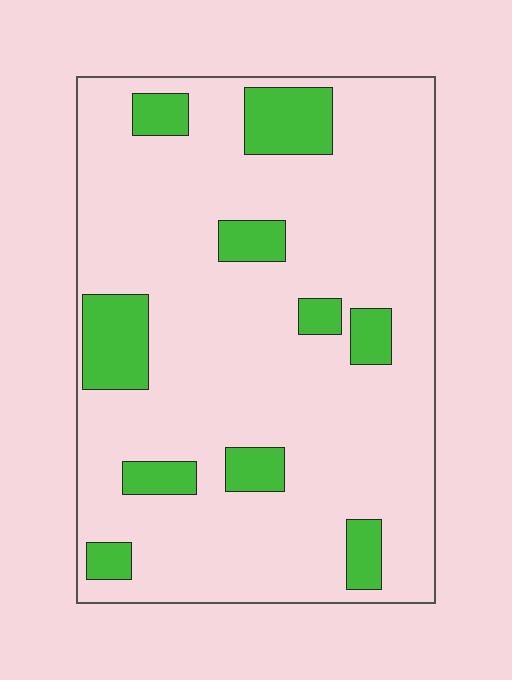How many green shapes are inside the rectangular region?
10.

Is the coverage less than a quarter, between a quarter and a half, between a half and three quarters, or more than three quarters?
Less than a quarter.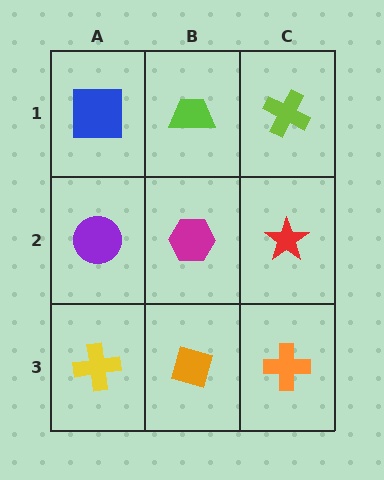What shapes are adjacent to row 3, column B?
A magenta hexagon (row 2, column B), a yellow cross (row 3, column A), an orange cross (row 3, column C).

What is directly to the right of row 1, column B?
A lime cross.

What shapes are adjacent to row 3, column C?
A red star (row 2, column C), an orange diamond (row 3, column B).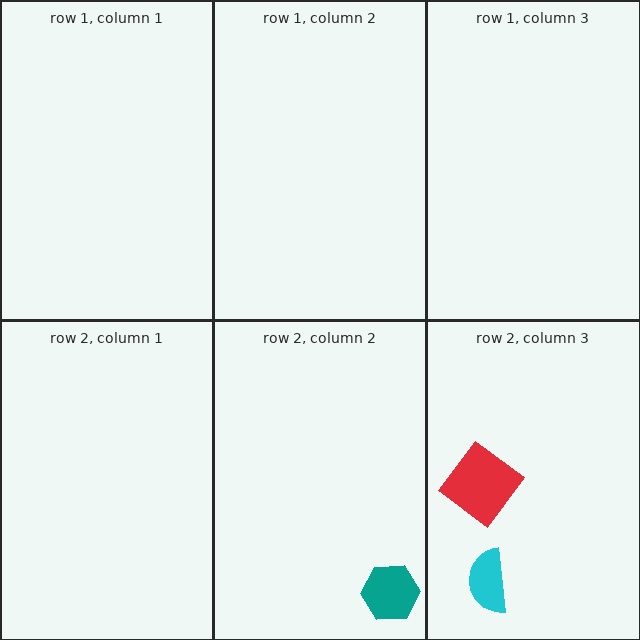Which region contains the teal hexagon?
The row 2, column 2 region.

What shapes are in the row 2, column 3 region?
The red diamond, the cyan semicircle.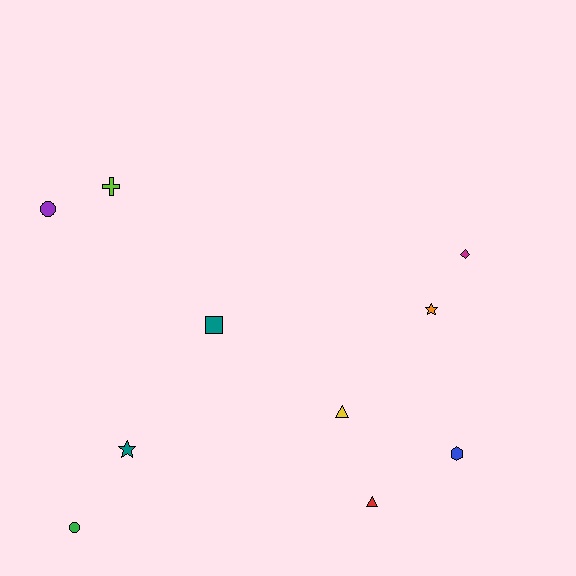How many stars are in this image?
There are 2 stars.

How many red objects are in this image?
There is 1 red object.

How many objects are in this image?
There are 10 objects.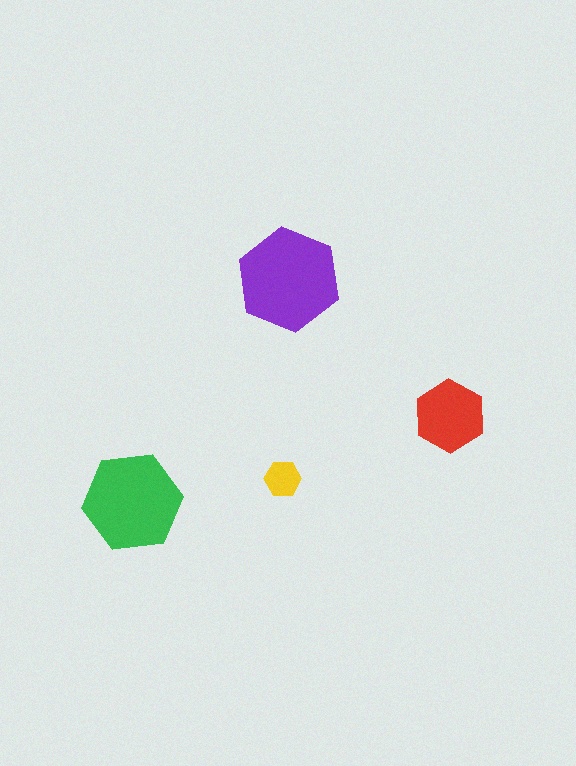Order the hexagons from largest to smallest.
the purple one, the green one, the red one, the yellow one.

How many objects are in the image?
There are 4 objects in the image.